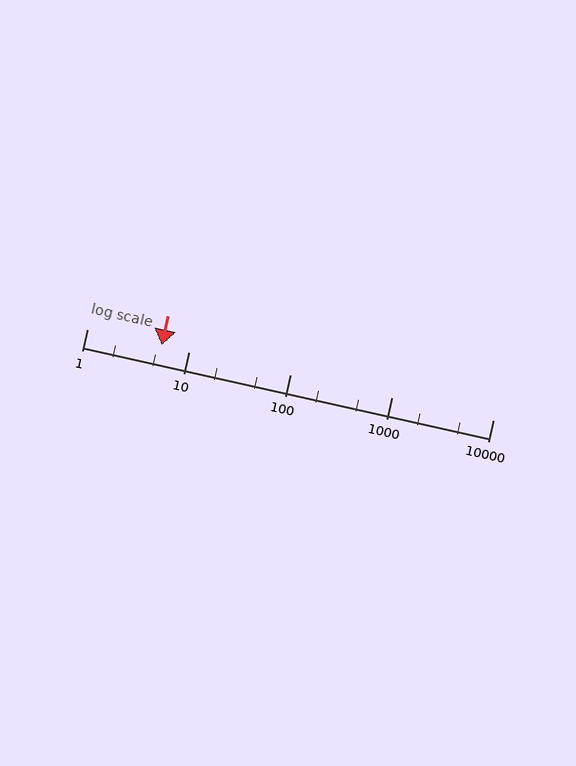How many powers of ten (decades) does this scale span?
The scale spans 4 decades, from 1 to 10000.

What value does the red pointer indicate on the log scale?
The pointer indicates approximately 5.5.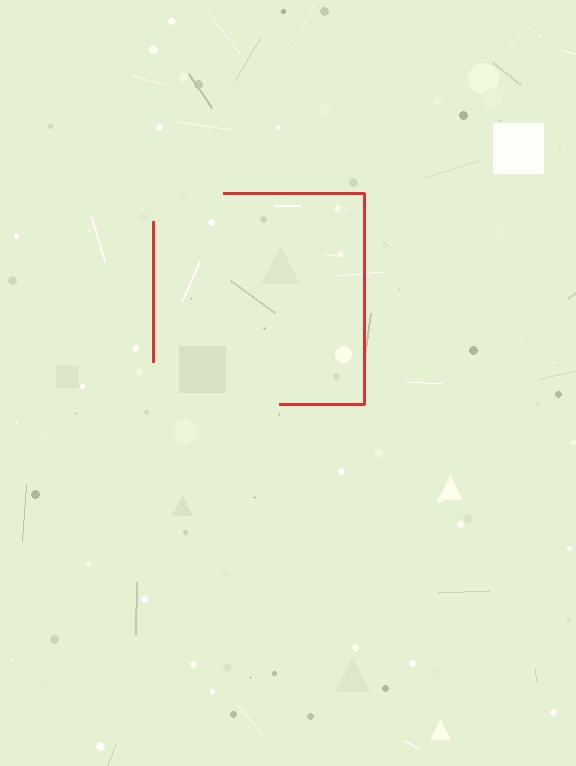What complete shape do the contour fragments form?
The contour fragments form a square.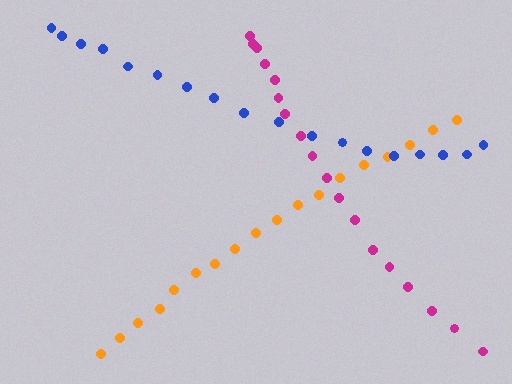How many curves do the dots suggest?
There are 3 distinct paths.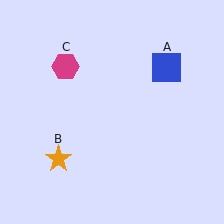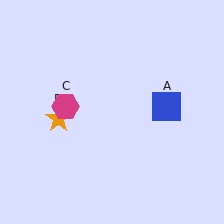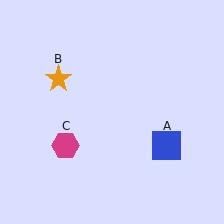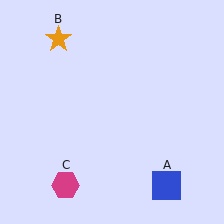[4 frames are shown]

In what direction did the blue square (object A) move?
The blue square (object A) moved down.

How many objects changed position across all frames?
3 objects changed position: blue square (object A), orange star (object B), magenta hexagon (object C).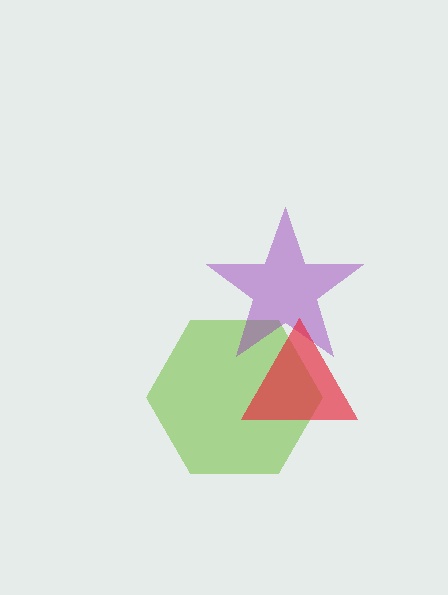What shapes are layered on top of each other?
The layered shapes are: a lime hexagon, a purple star, a red triangle.